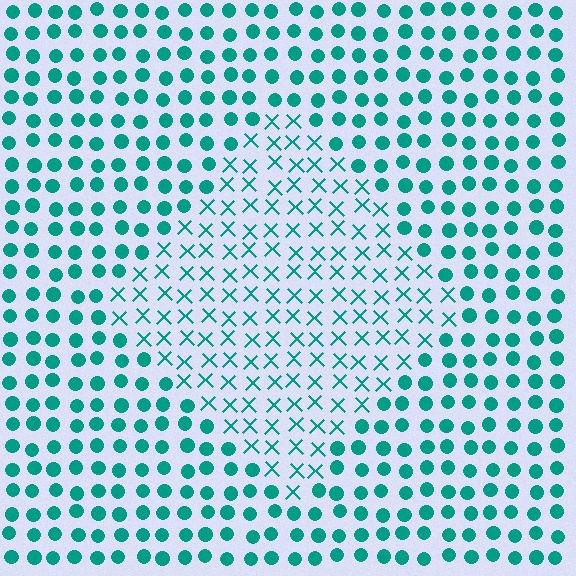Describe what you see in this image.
The image is filled with small teal elements arranged in a uniform grid. A diamond-shaped region contains X marks, while the surrounding area contains circles. The boundary is defined purely by the change in element shape.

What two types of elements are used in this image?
The image uses X marks inside the diamond region and circles outside it.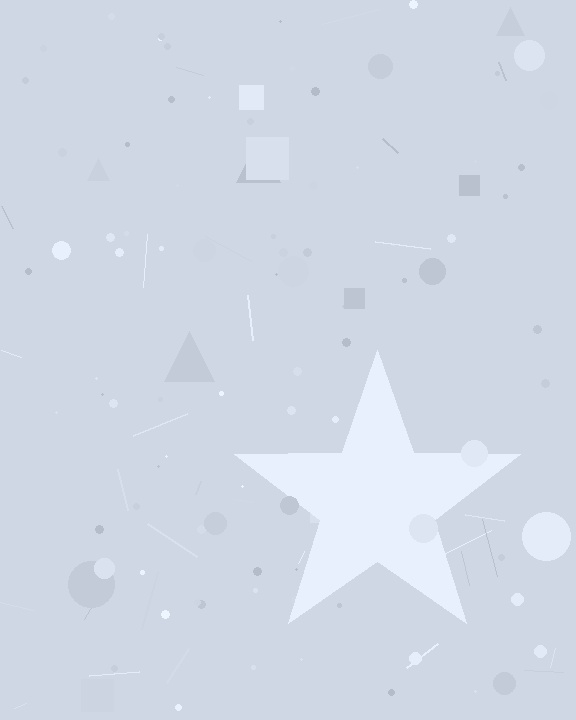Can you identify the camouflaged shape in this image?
The camouflaged shape is a star.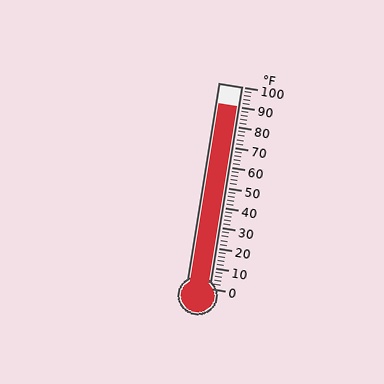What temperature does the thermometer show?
The thermometer shows approximately 90°F.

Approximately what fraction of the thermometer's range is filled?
The thermometer is filled to approximately 90% of its range.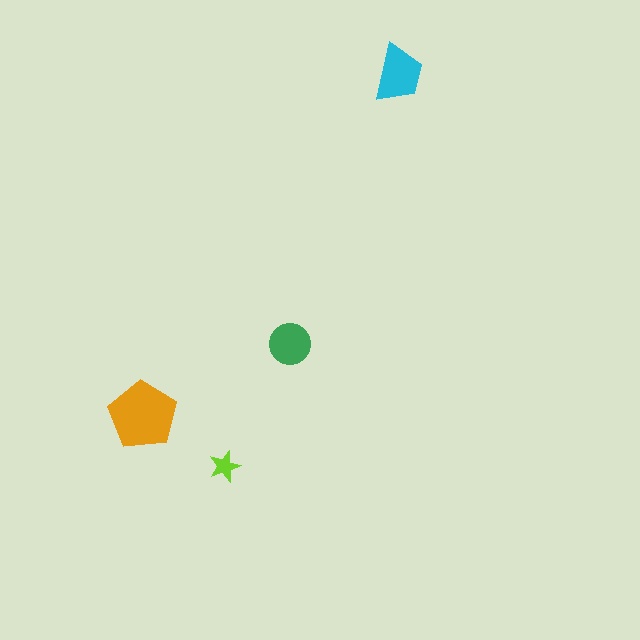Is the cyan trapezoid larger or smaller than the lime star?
Larger.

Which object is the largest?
The orange pentagon.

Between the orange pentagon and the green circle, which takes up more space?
The orange pentagon.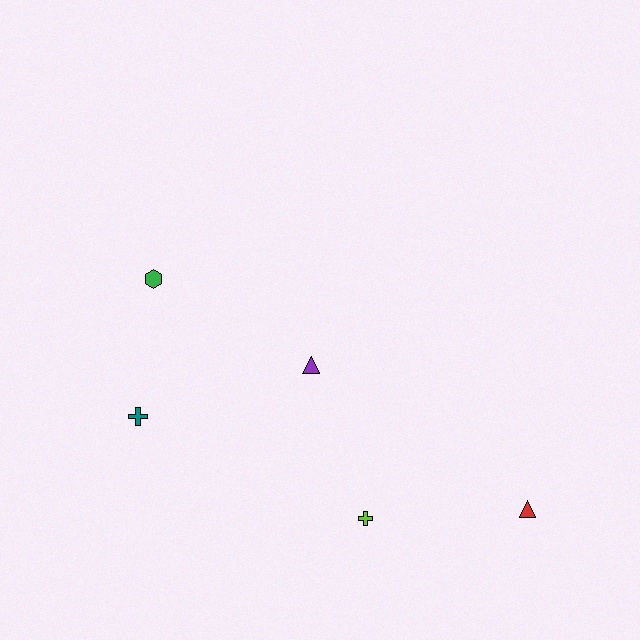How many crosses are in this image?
There are 2 crosses.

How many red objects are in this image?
There is 1 red object.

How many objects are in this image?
There are 5 objects.